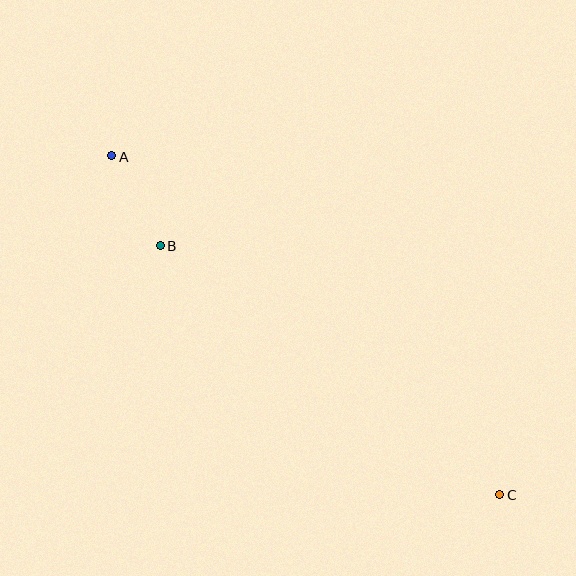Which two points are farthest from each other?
Points A and C are farthest from each other.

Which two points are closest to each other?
Points A and B are closest to each other.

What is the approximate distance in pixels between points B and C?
The distance between B and C is approximately 421 pixels.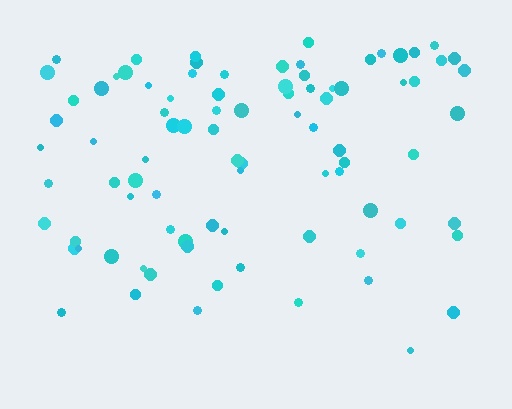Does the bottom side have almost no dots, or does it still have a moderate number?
Still a moderate number, just noticeably fewer than the top.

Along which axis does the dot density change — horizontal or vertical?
Vertical.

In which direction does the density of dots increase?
From bottom to top, with the top side densest.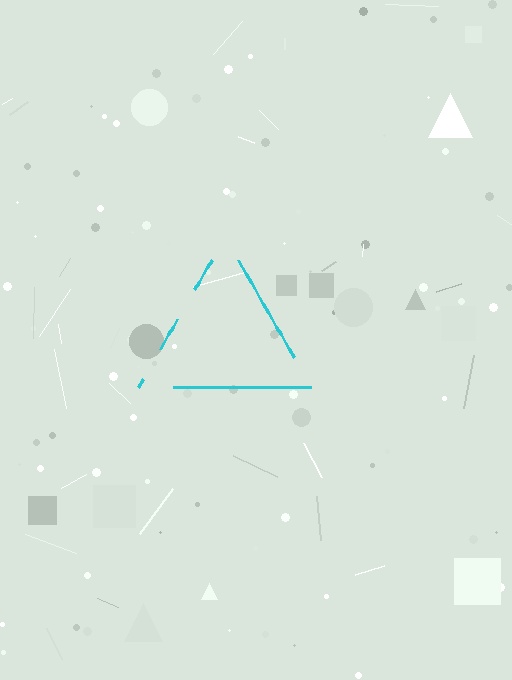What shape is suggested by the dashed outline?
The dashed outline suggests a triangle.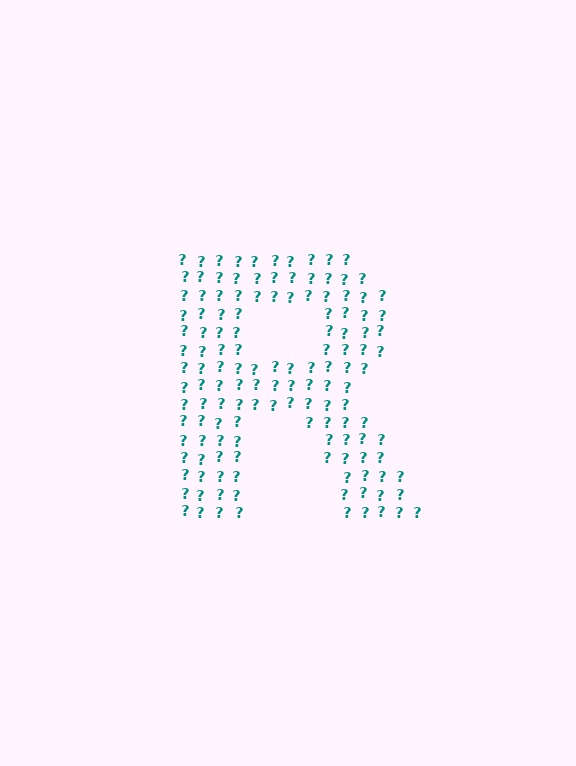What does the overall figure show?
The overall figure shows the letter R.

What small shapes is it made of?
It is made of small question marks.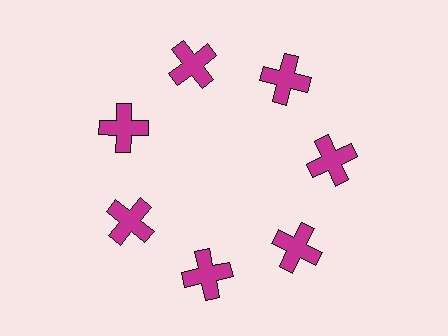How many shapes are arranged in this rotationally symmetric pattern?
There are 7 shapes, arranged in 7 groups of 1.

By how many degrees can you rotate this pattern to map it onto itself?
The pattern maps onto itself every 51 degrees of rotation.